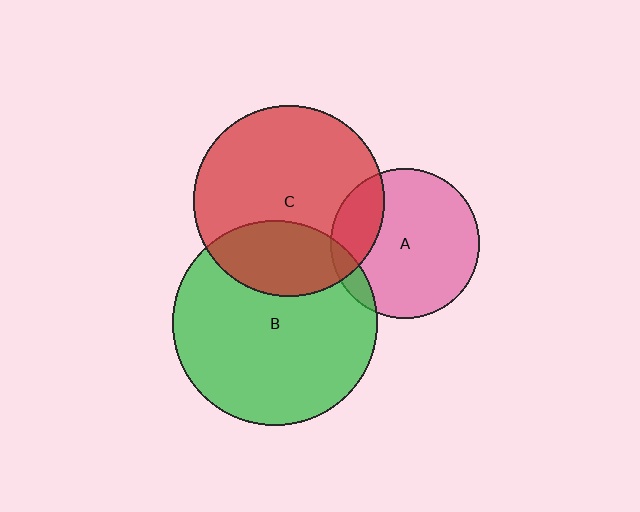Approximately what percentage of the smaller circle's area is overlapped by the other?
Approximately 20%.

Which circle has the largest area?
Circle B (green).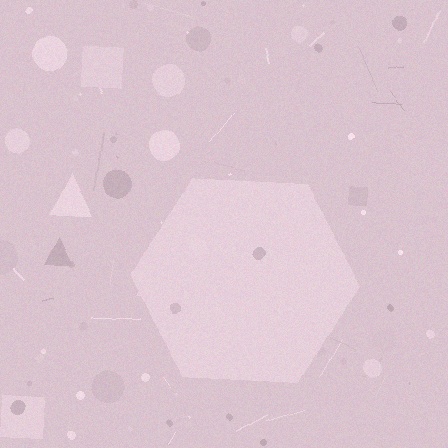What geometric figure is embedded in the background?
A hexagon is embedded in the background.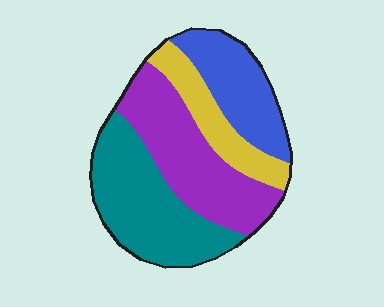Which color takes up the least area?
Yellow, at roughly 15%.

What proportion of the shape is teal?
Teal covers about 35% of the shape.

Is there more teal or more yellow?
Teal.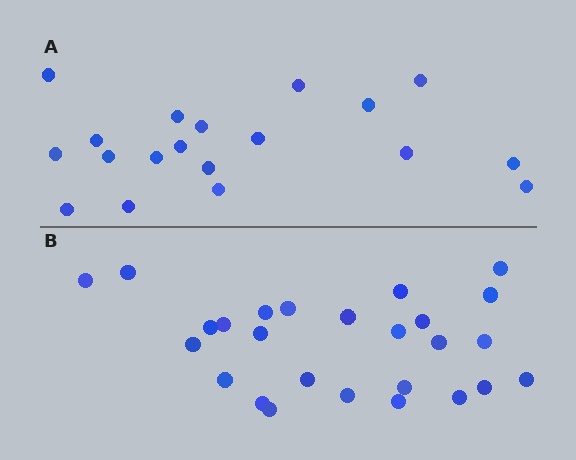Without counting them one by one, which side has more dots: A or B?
Region B (the bottom region) has more dots.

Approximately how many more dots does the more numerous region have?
Region B has roughly 8 or so more dots than region A.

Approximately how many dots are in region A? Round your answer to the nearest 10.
About 20 dots. (The exact count is 19, which rounds to 20.)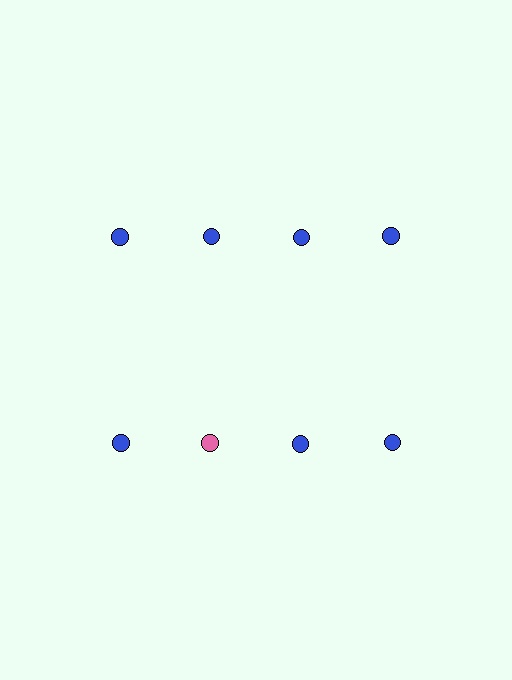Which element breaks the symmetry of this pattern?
The pink circle in the second row, second from left column breaks the symmetry. All other shapes are blue circles.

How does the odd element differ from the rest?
It has a different color: pink instead of blue.